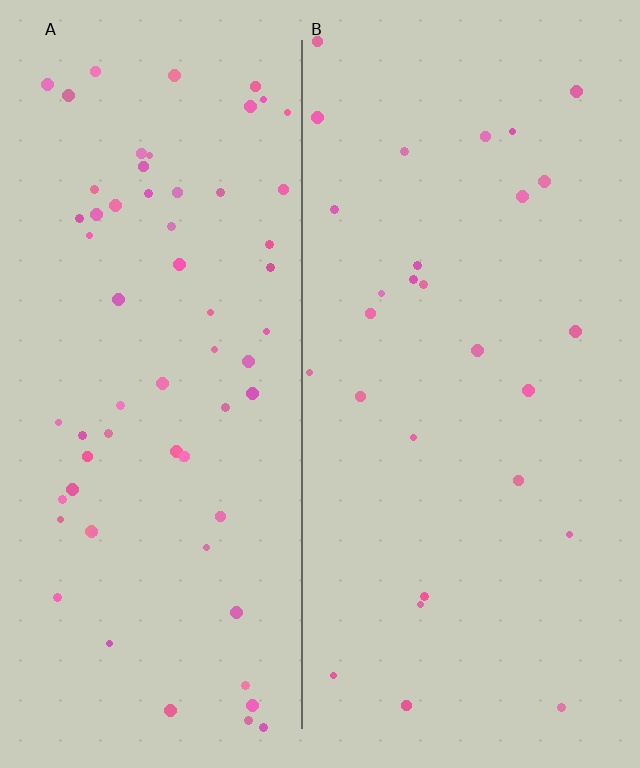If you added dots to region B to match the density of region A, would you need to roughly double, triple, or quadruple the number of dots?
Approximately double.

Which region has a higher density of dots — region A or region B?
A (the left).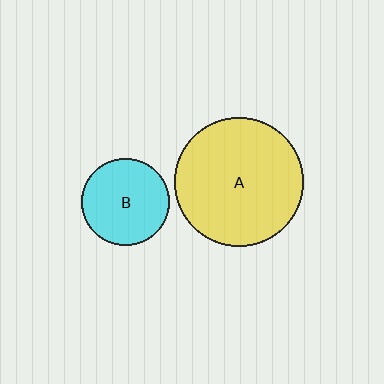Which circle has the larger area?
Circle A (yellow).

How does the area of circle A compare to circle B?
Approximately 2.1 times.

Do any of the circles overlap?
No, none of the circles overlap.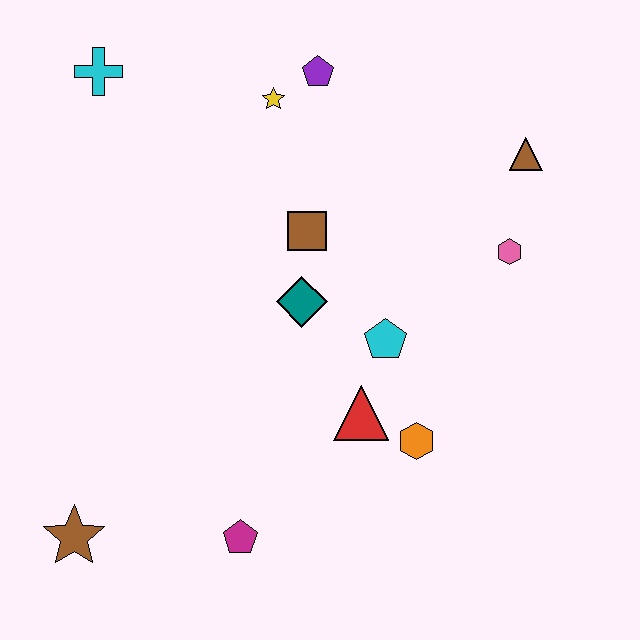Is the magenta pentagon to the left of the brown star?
No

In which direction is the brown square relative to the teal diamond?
The brown square is above the teal diamond.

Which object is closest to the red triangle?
The orange hexagon is closest to the red triangle.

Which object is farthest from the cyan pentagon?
The cyan cross is farthest from the cyan pentagon.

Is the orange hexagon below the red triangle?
Yes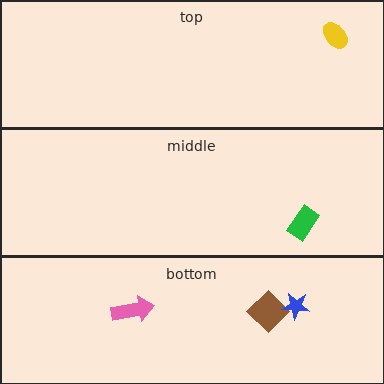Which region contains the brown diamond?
The bottom region.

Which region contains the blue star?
The bottom region.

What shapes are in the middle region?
The green rectangle.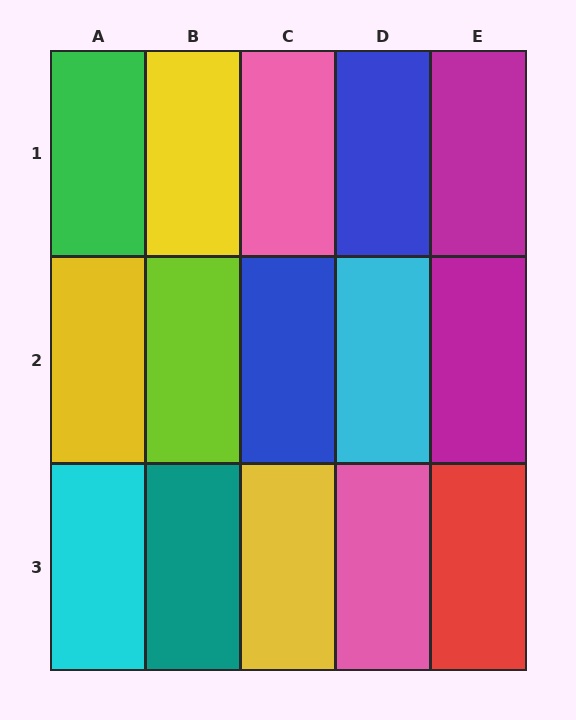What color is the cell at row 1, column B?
Yellow.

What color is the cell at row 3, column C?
Yellow.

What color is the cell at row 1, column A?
Green.